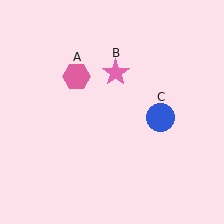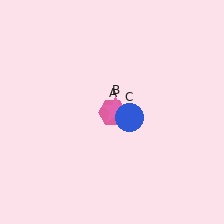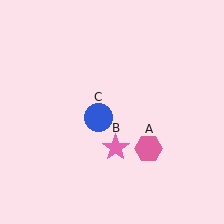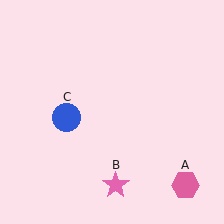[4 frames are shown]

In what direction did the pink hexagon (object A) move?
The pink hexagon (object A) moved down and to the right.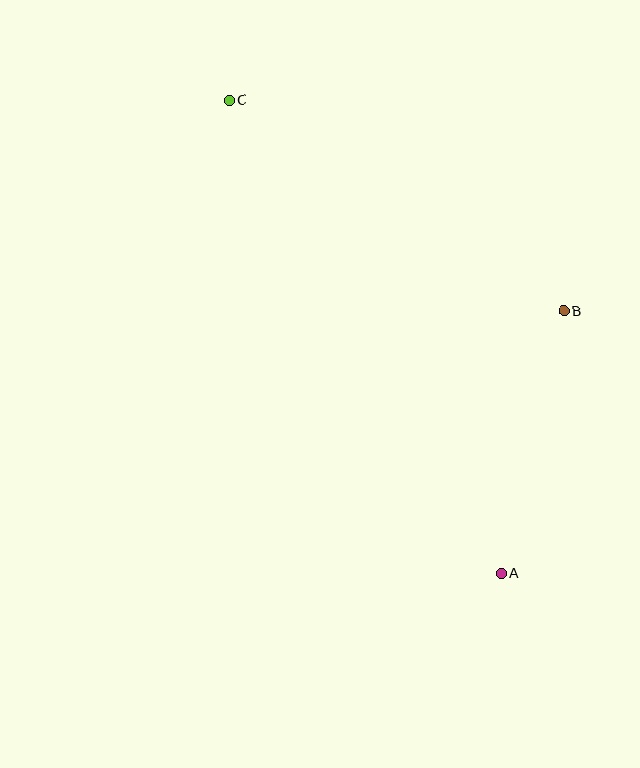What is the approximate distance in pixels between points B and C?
The distance between B and C is approximately 396 pixels.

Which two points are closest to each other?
Points A and B are closest to each other.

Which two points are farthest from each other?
Points A and C are farthest from each other.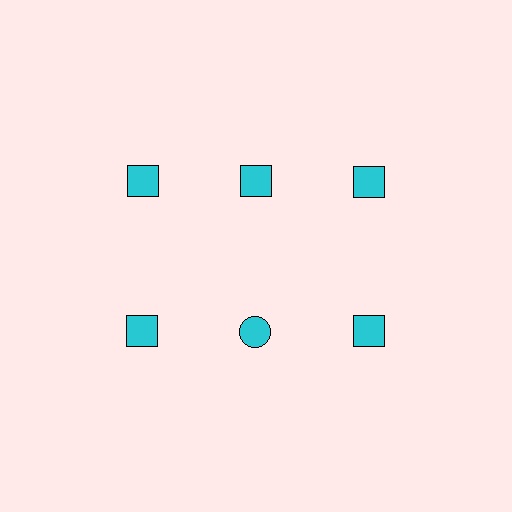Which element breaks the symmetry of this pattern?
The cyan circle in the second row, second from left column breaks the symmetry. All other shapes are cyan squares.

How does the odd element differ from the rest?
It has a different shape: circle instead of square.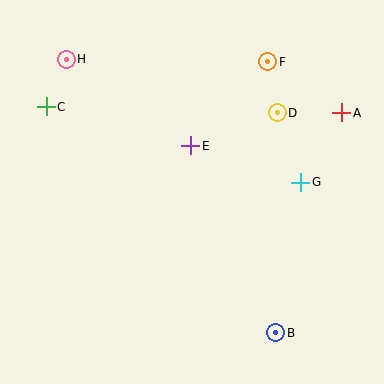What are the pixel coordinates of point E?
Point E is at (191, 146).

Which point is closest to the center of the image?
Point E at (191, 146) is closest to the center.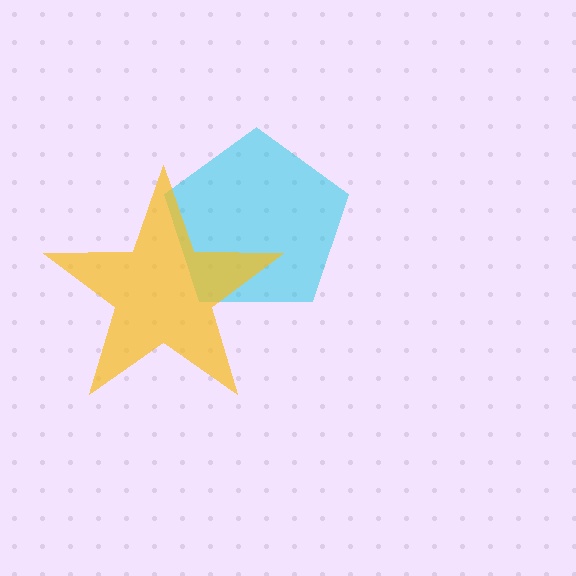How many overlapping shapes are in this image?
There are 2 overlapping shapes in the image.